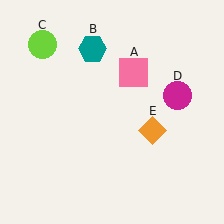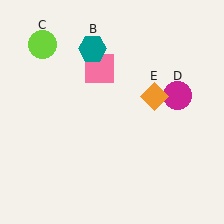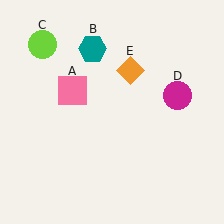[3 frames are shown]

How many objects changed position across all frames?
2 objects changed position: pink square (object A), orange diamond (object E).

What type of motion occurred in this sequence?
The pink square (object A), orange diamond (object E) rotated counterclockwise around the center of the scene.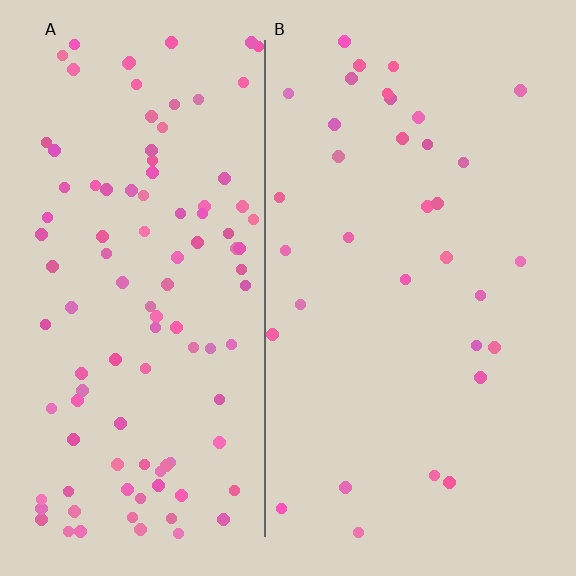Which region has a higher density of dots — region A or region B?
A (the left).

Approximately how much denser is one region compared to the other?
Approximately 3.2× — region A over region B.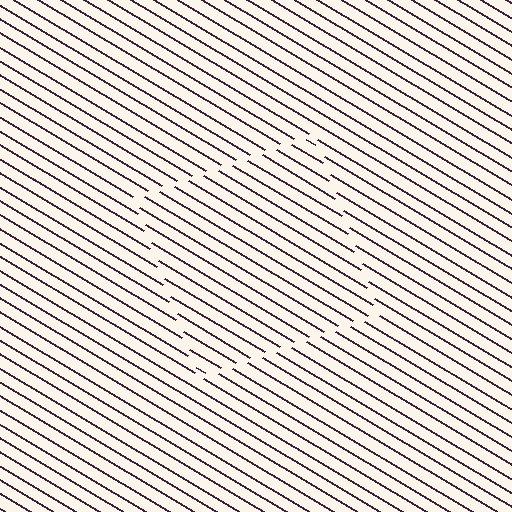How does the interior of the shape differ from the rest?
The interior of the shape contains the same grating, shifted by half a period — the contour is defined by the phase discontinuity where line-ends from the inner and outer gratings abut.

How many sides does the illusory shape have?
4 sides — the line-ends trace a square.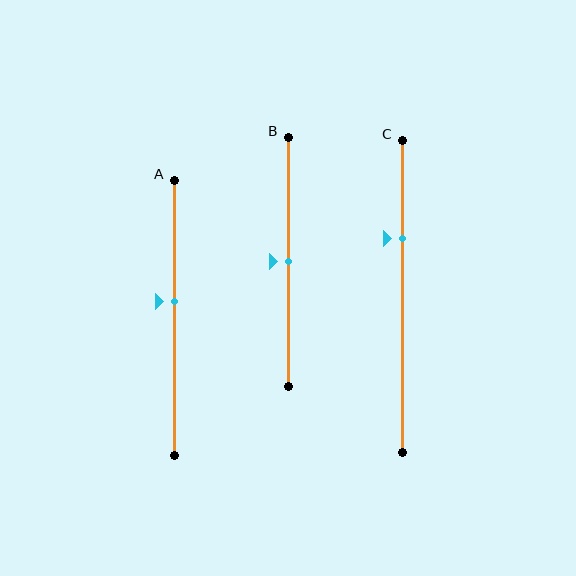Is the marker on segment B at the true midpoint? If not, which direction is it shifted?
Yes, the marker on segment B is at the true midpoint.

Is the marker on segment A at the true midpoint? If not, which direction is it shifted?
No, the marker on segment A is shifted upward by about 6% of the segment length.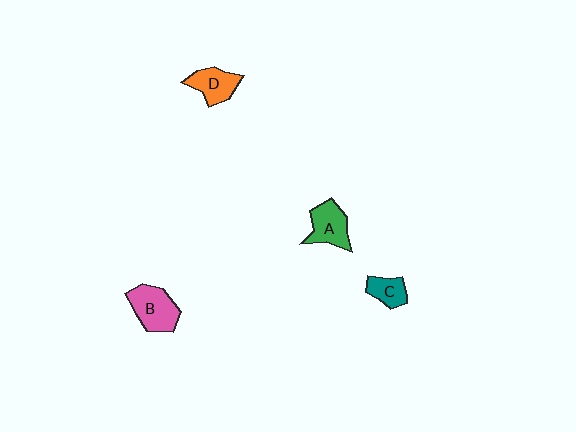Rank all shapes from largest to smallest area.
From largest to smallest: B (pink), A (green), D (orange), C (teal).